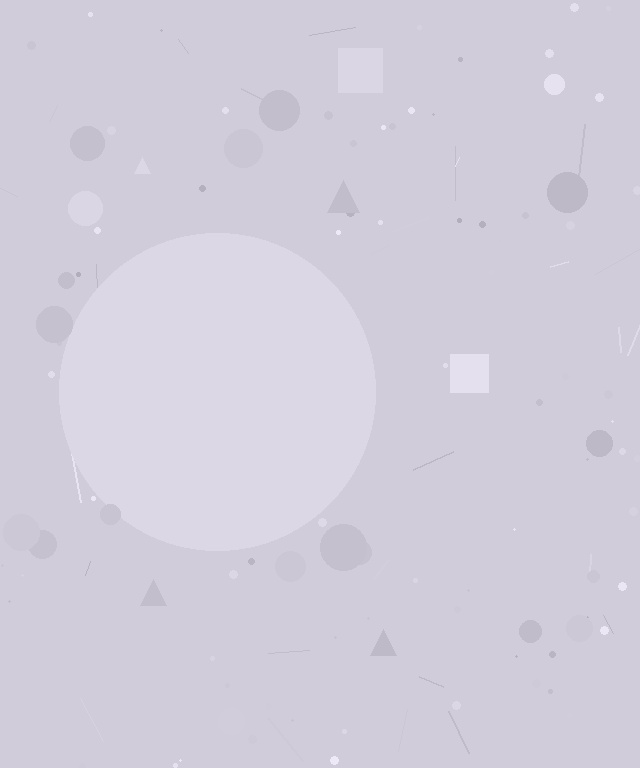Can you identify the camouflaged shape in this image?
The camouflaged shape is a circle.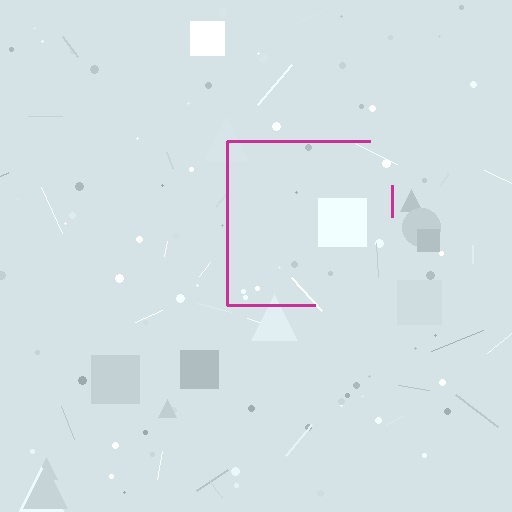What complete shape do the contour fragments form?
The contour fragments form a square.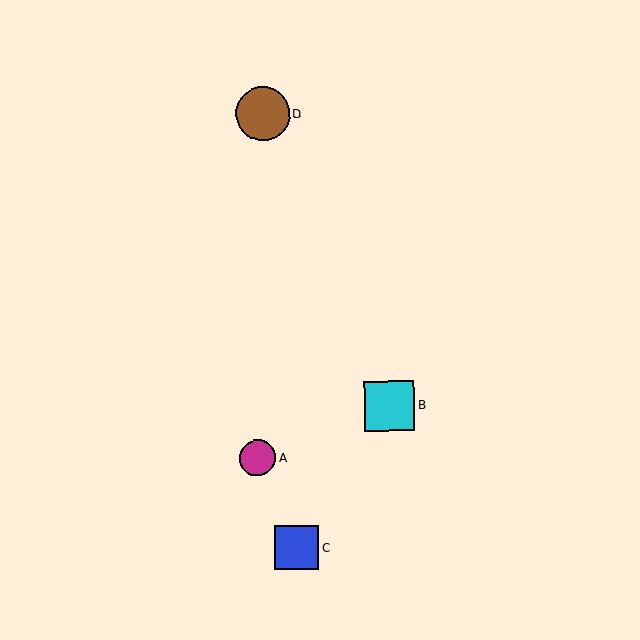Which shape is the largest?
The brown circle (labeled D) is the largest.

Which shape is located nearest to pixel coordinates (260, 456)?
The magenta circle (labeled A) at (258, 458) is nearest to that location.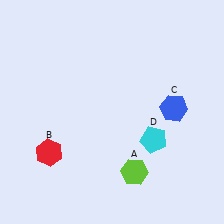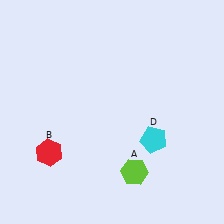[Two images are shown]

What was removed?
The blue hexagon (C) was removed in Image 2.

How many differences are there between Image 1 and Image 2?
There is 1 difference between the two images.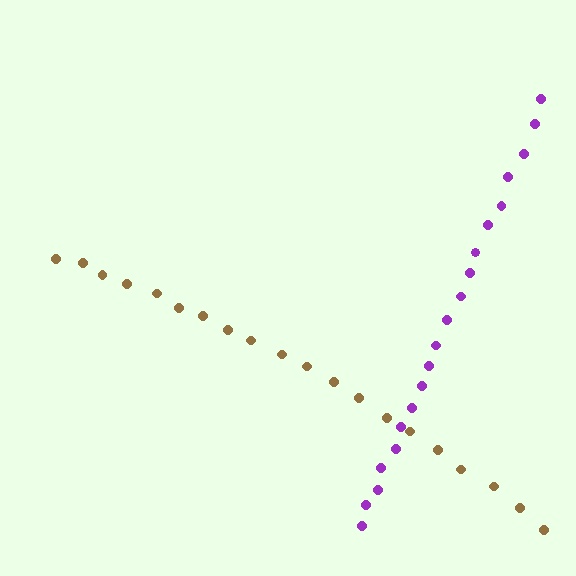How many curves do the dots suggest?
There are 2 distinct paths.